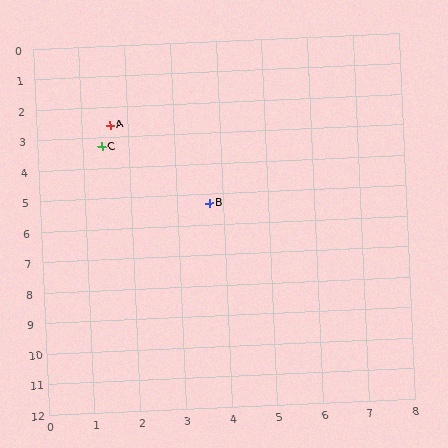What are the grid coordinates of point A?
Point A is at approximately (1.6, 2.6).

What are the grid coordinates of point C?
Point C is at approximately (1.4, 3.3).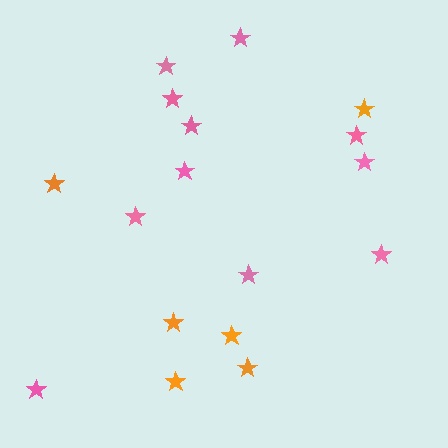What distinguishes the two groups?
There are 2 groups: one group of pink stars (11) and one group of orange stars (6).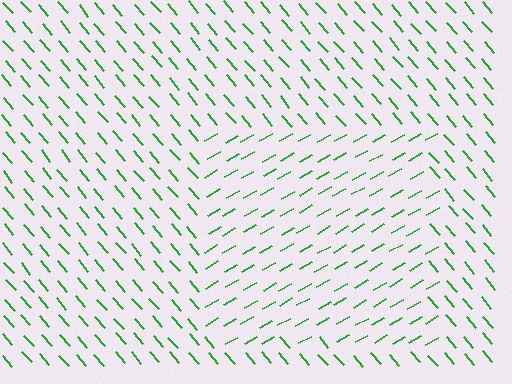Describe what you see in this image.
The image is filled with small green line segments. A rectangle region in the image has lines oriented differently from the surrounding lines, creating a visible texture boundary.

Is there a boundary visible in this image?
Yes, there is a texture boundary formed by a change in line orientation.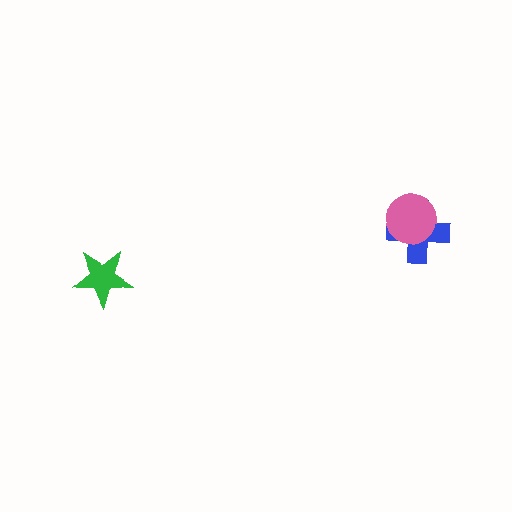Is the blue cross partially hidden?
Yes, it is partially covered by another shape.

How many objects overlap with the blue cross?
1 object overlaps with the blue cross.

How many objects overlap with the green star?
0 objects overlap with the green star.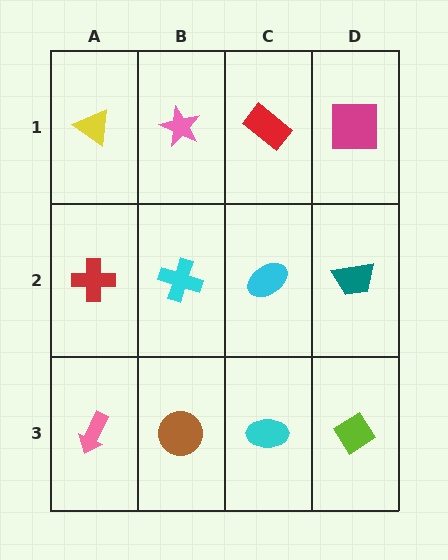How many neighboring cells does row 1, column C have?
3.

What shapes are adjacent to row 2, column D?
A magenta square (row 1, column D), a lime diamond (row 3, column D), a cyan ellipse (row 2, column C).